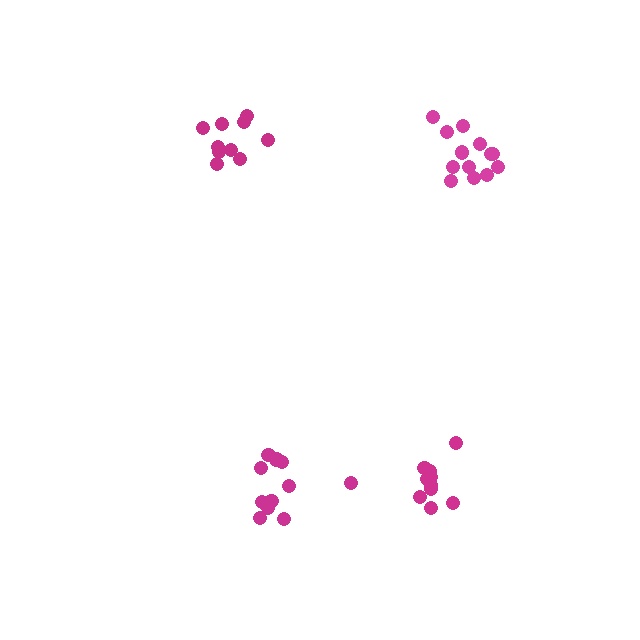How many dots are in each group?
Group 1: 11 dots, Group 2: 10 dots, Group 3: 13 dots, Group 4: 10 dots (44 total).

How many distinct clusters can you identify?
There are 4 distinct clusters.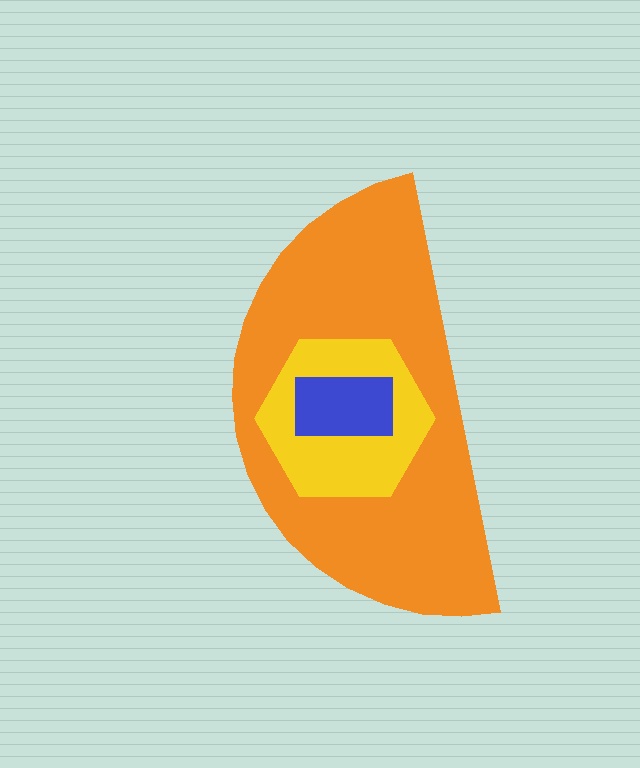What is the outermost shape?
The orange semicircle.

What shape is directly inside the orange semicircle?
The yellow hexagon.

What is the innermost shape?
The blue rectangle.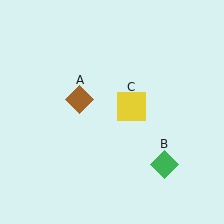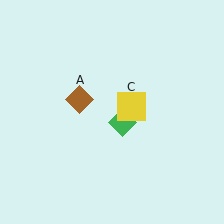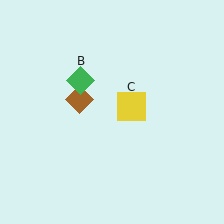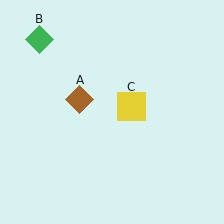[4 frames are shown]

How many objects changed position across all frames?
1 object changed position: green diamond (object B).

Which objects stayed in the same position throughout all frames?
Brown diamond (object A) and yellow square (object C) remained stationary.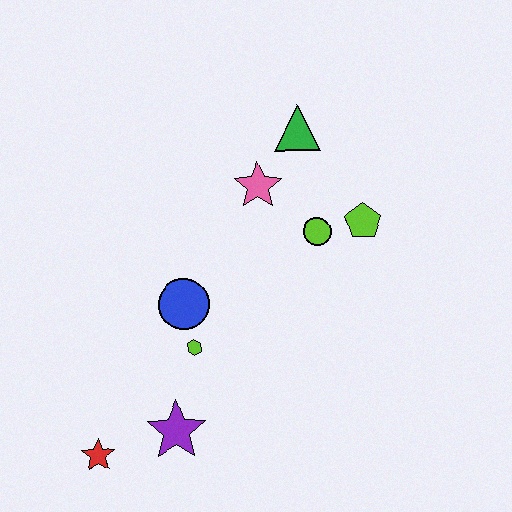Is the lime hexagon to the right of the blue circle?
Yes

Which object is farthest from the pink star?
The red star is farthest from the pink star.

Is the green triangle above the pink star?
Yes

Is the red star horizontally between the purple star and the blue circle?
No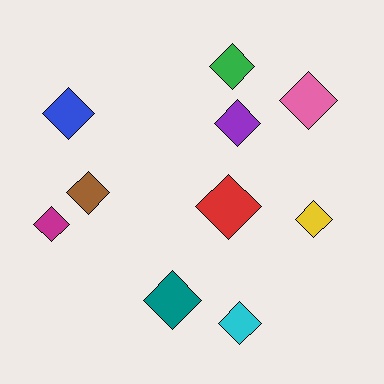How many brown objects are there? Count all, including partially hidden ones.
There is 1 brown object.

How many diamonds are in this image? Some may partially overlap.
There are 10 diamonds.